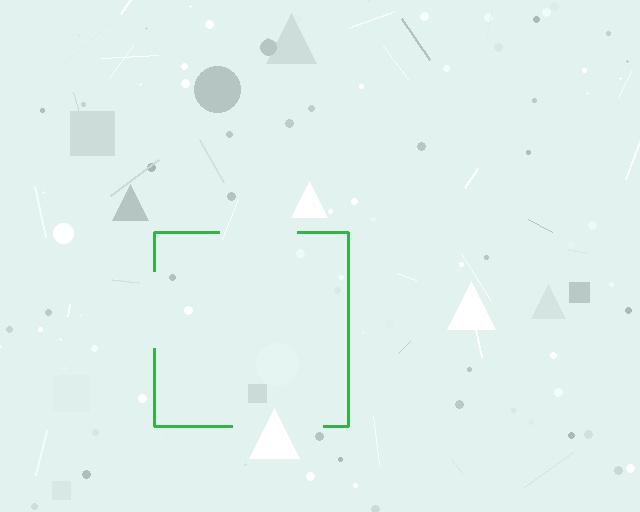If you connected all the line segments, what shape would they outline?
They would outline a square.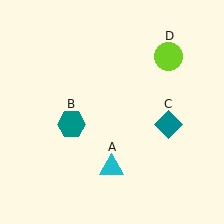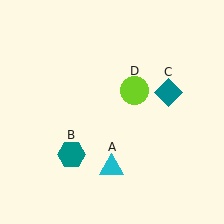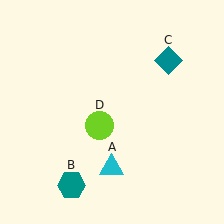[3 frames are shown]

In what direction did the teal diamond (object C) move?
The teal diamond (object C) moved up.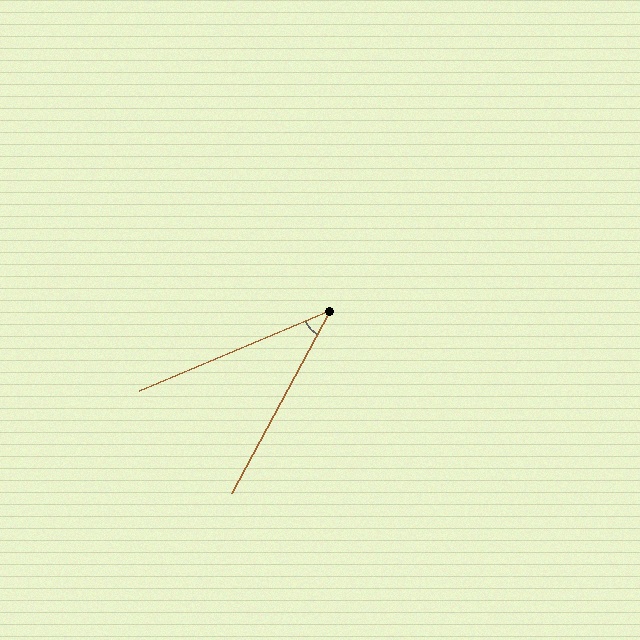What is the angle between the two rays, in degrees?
Approximately 39 degrees.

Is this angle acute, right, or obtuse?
It is acute.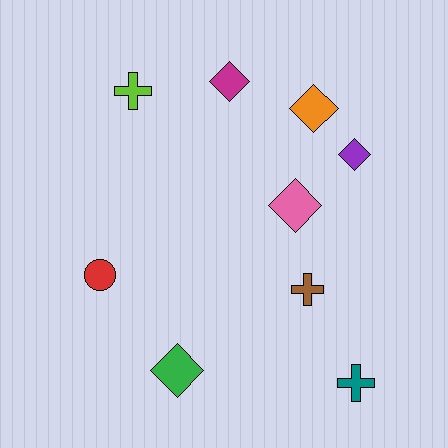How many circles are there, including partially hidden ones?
There is 1 circle.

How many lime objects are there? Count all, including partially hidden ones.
There is 1 lime object.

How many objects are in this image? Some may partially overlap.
There are 9 objects.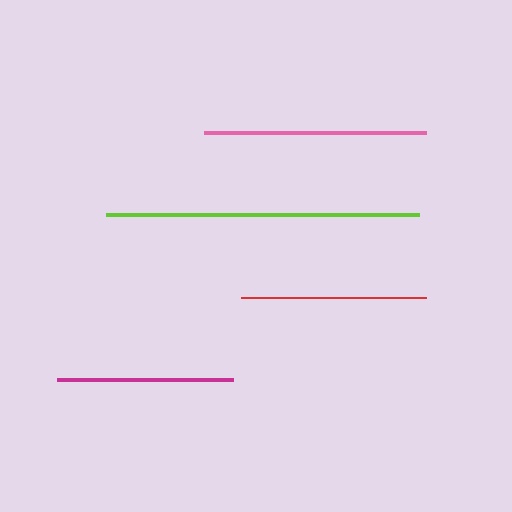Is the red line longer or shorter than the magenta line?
The red line is longer than the magenta line.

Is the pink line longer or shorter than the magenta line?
The pink line is longer than the magenta line.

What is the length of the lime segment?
The lime segment is approximately 313 pixels long.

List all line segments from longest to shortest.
From longest to shortest: lime, pink, red, magenta.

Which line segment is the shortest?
The magenta line is the shortest at approximately 176 pixels.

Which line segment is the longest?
The lime line is the longest at approximately 313 pixels.